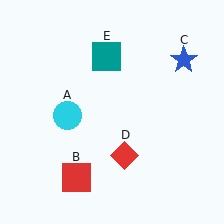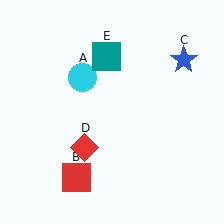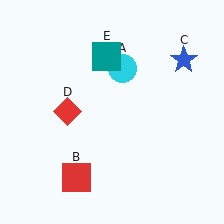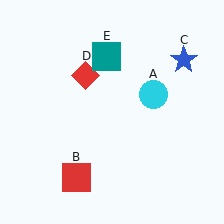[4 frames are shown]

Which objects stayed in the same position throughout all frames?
Red square (object B) and blue star (object C) and teal square (object E) remained stationary.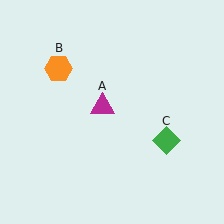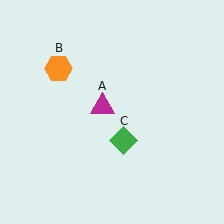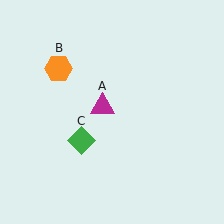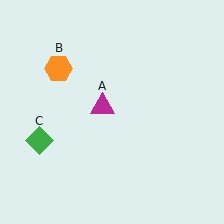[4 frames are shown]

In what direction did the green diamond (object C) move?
The green diamond (object C) moved left.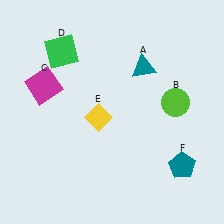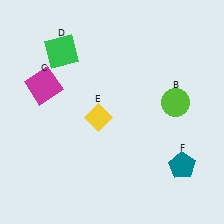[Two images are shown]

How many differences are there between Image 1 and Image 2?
There is 1 difference between the two images.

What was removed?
The teal triangle (A) was removed in Image 2.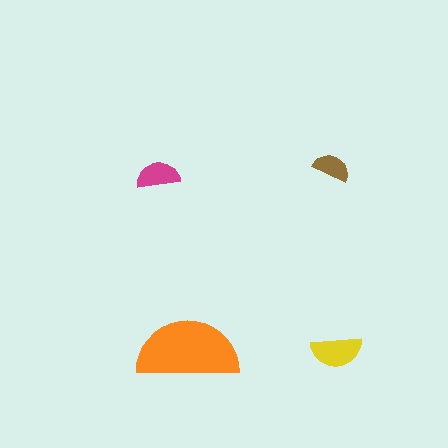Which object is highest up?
The brown semicircle is topmost.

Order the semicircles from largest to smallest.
the orange one, the yellow one, the magenta one, the brown one.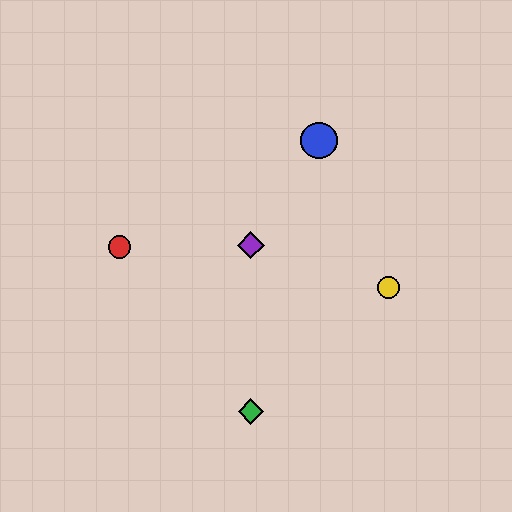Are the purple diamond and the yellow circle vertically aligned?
No, the purple diamond is at x≈251 and the yellow circle is at x≈388.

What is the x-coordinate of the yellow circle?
The yellow circle is at x≈388.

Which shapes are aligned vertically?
The green diamond, the purple diamond are aligned vertically.